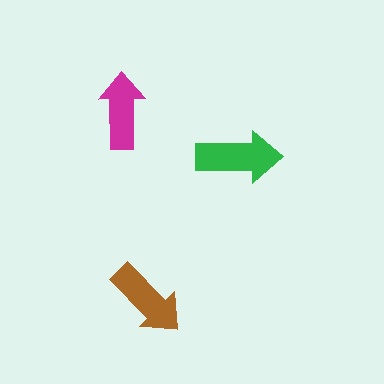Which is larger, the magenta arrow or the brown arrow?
The brown one.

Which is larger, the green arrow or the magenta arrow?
The green one.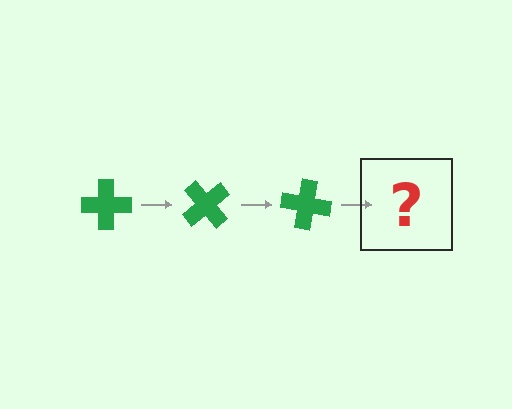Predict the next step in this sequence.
The next step is a green cross rotated 150 degrees.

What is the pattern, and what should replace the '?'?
The pattern is that the cross rotates 50 degrees each step. The '?' should be a green cross rotated 150 degrees.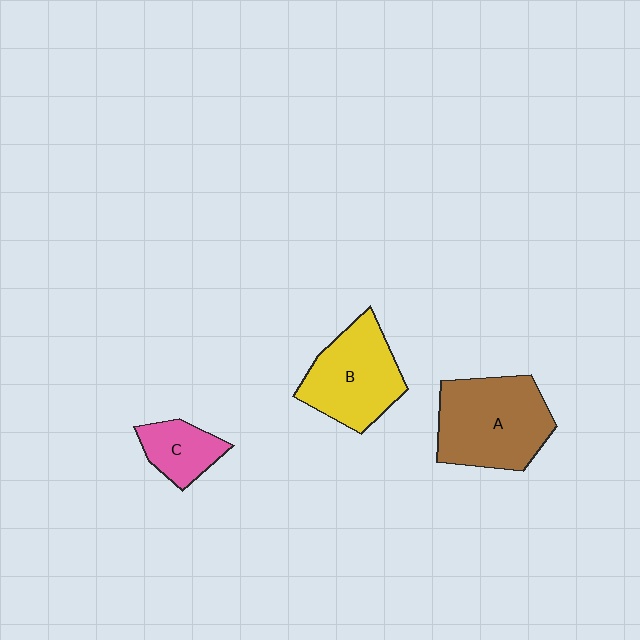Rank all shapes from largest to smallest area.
From largest to smallest: A (brown), B (yellow), C (pink).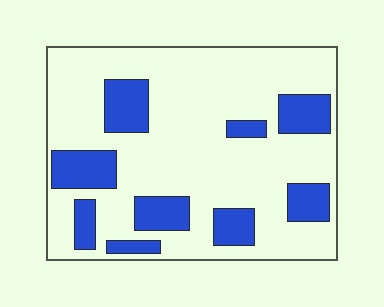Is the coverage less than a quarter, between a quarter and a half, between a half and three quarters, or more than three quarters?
Less than a quarter.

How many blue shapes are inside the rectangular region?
9.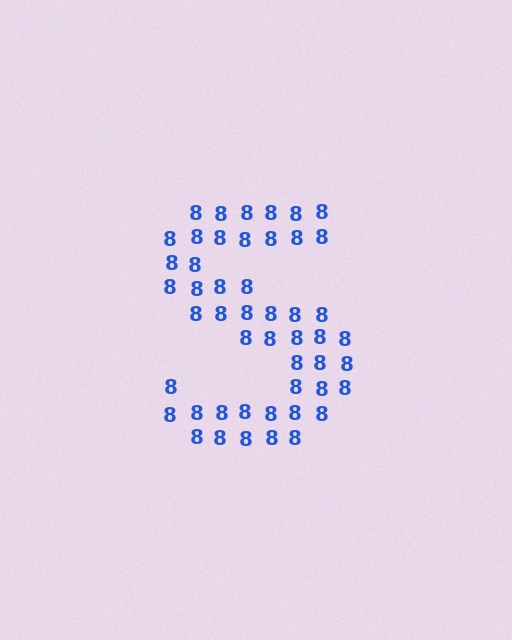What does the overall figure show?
The overall figure shows the letter S.